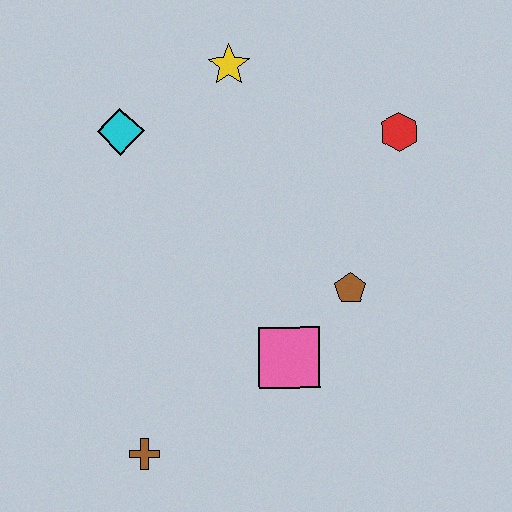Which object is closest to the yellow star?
The cyan diamond is closest to the yellow star.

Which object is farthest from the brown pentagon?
The cyan diamond is farthest from the brown pentagon.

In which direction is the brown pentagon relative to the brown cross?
The brown pentagon is to the right of the brown cross.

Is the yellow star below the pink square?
No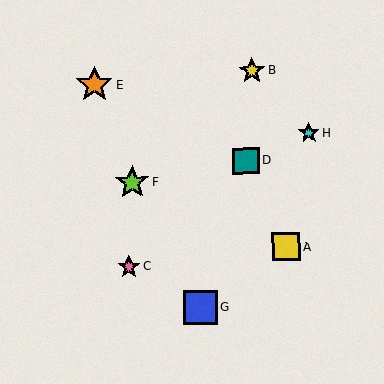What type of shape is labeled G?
Shape G is a blue square.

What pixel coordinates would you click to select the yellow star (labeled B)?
Click at (252, 71) to select the yellow star B.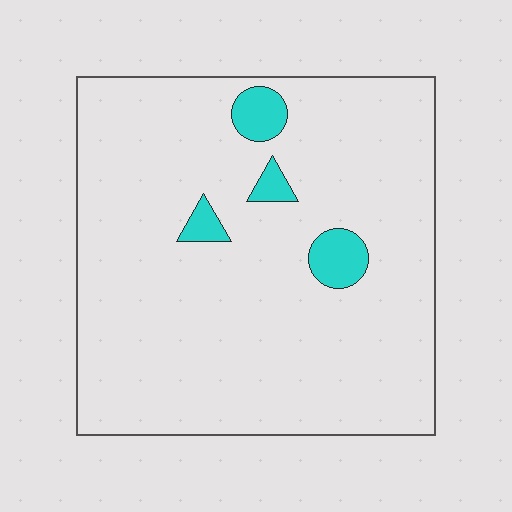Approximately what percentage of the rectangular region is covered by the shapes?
Approximately 5%.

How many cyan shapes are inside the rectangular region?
4.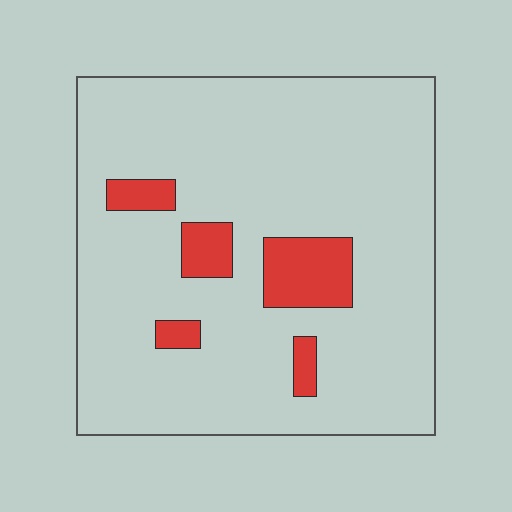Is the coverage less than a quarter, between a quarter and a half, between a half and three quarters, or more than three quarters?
Less than a quarter.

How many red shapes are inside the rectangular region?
5.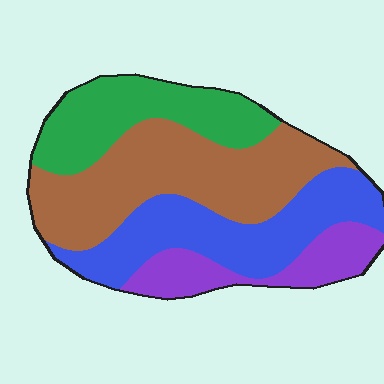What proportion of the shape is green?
Green takes up about one fifth (1/5) of the shape.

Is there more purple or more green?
Green.